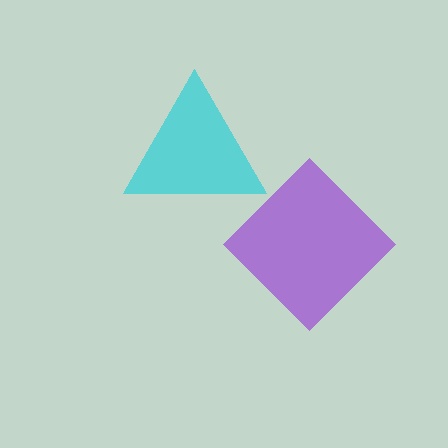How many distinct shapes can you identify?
There are 2 distinct shapes: a cyan triangle, a purple diamond.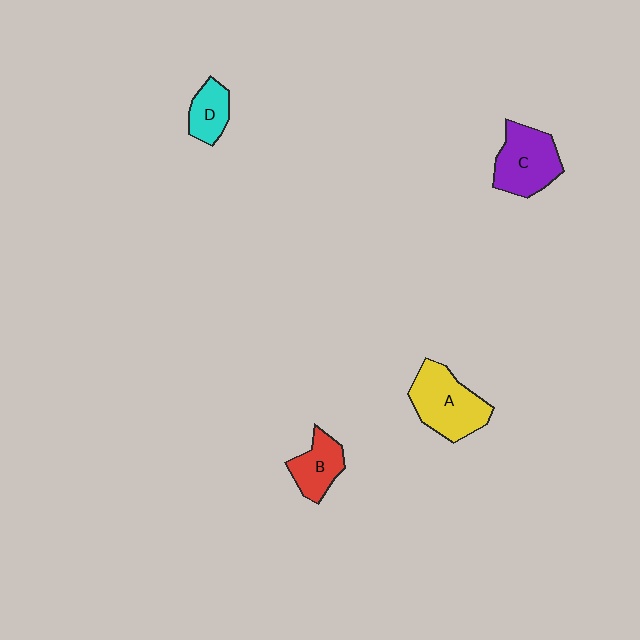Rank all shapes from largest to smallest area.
From largest to smallest: A (yellow), C (purple), B (red), D (cyan).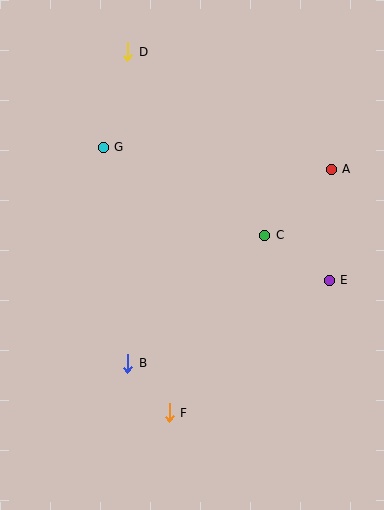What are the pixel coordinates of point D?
Point D is at (128, 52).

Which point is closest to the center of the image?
Point C at (265, 235) is closest to the center.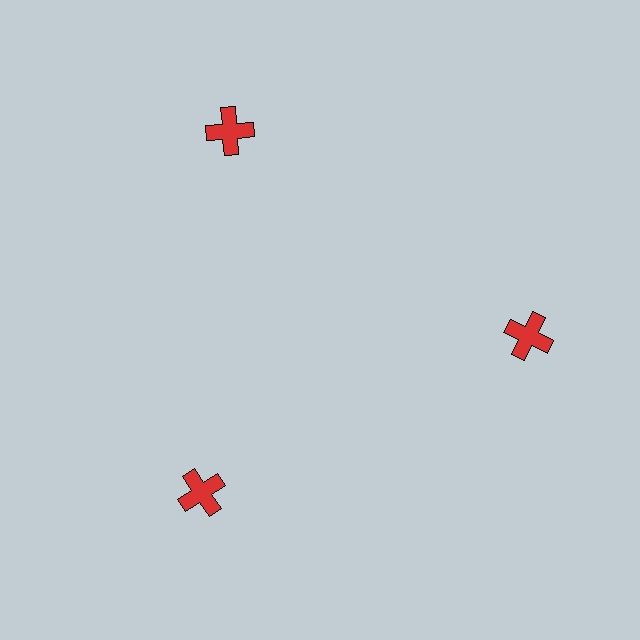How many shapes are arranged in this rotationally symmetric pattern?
There are 3 shapes, arranged in 3 groups of 1.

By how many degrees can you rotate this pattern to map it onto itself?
The pattern maps onto itself every 120 degrees of rotation.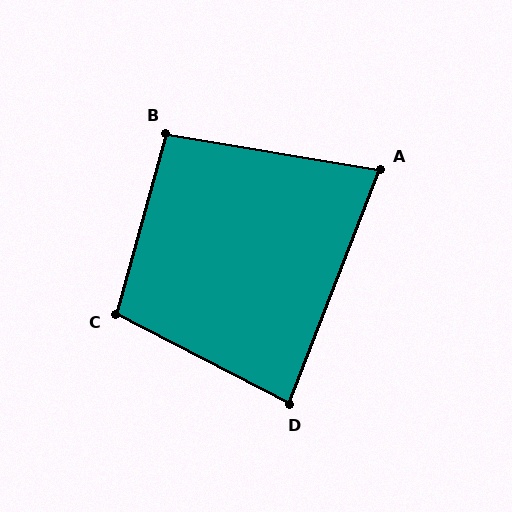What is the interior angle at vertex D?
Approximately 84 degrees (acute).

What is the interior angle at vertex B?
Approximately 96 degrees (obtuse).